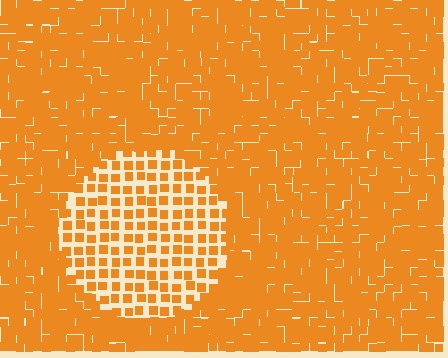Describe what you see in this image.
The image contains small orange elements arranged at two different densities. A circle-shaped region is visible where the elements are less densely packed than the surrounding area.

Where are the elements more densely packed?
The elements are more densely packed outside the circle boundary.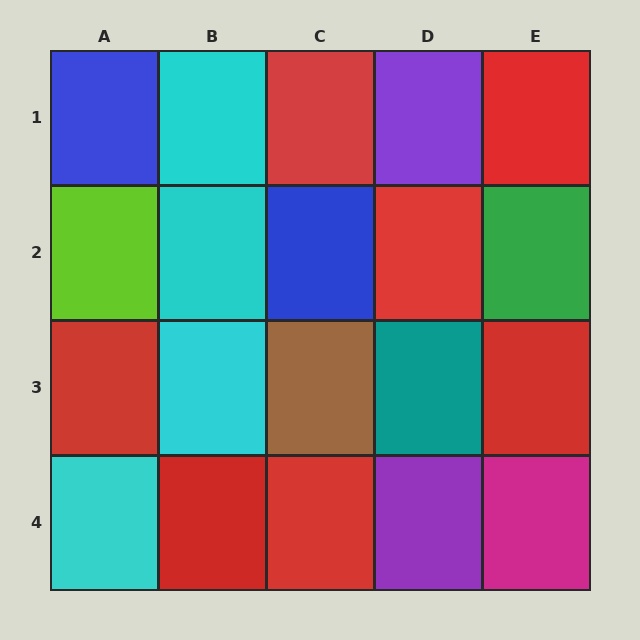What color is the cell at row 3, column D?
Teal.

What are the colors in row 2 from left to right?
Lime, cyan, blue, red, green.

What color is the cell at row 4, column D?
Purple.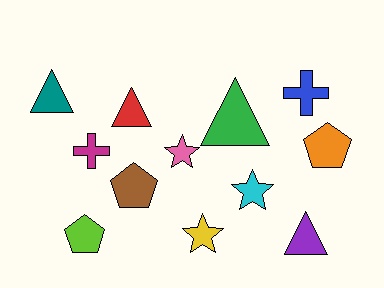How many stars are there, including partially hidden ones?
There are 3 stars.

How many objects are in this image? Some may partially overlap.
There are 12 objects.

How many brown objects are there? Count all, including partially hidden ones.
There is 1 brown object.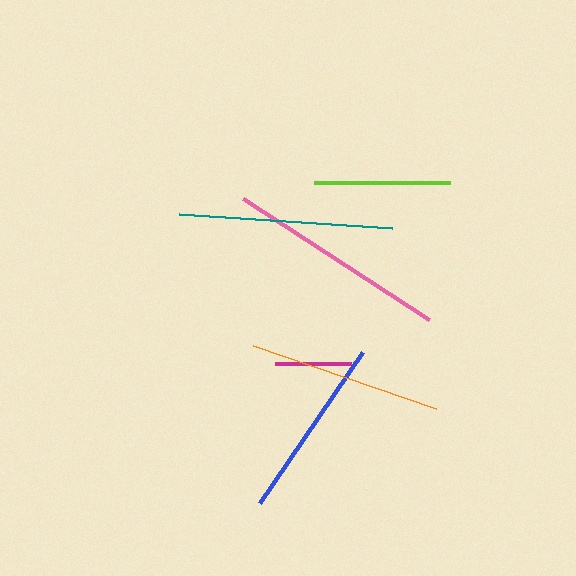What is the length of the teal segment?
The teal segment is approximately 213 pixels long.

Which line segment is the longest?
The pink line is the longest at approximately 222 pixels.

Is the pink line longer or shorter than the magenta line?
The pink line is longer than the magenta line.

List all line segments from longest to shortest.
From longest to shortest: pink, teal, orange, blue, lime, magenta.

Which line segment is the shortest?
The magenta line is the shortest at approximately 75 pixels.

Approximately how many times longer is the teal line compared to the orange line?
The teal line is approximately 1.1 times the length of the orange line.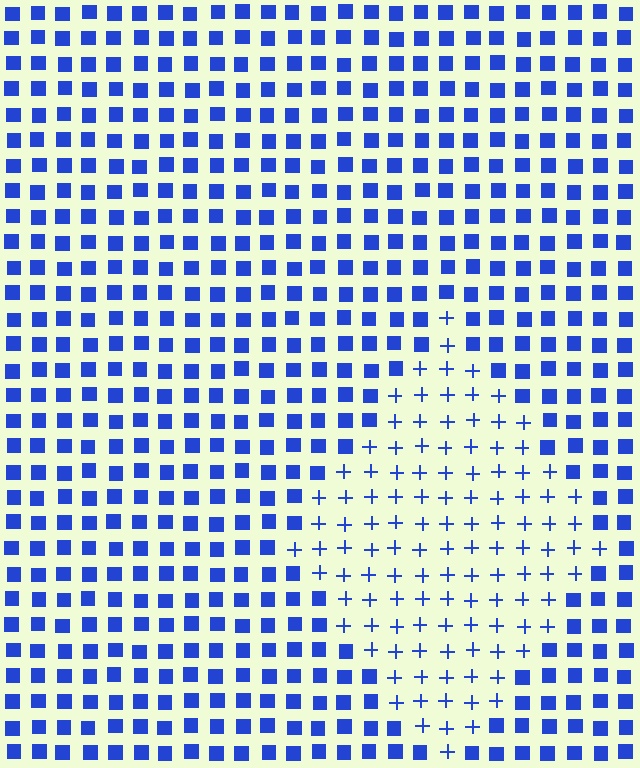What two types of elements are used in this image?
The image uses plus signs inside the diamond region and squares outside it.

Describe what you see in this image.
The image is filled with small blue elements arranged in a uniform grid. A diamond-shaped region contains plus signs, while the surrounding area contains squares. The boundary is defined purely by the change in element shape.